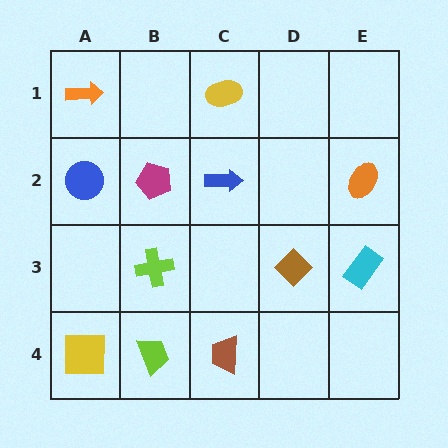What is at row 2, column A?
A blue circle.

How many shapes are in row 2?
4 shapes.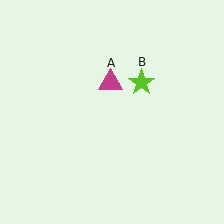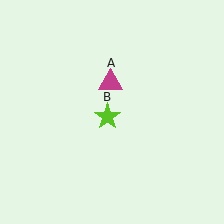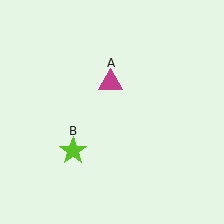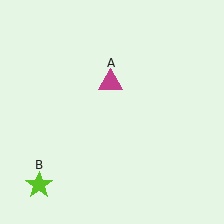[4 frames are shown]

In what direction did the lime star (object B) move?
The lime star (object B) moved down and to the left.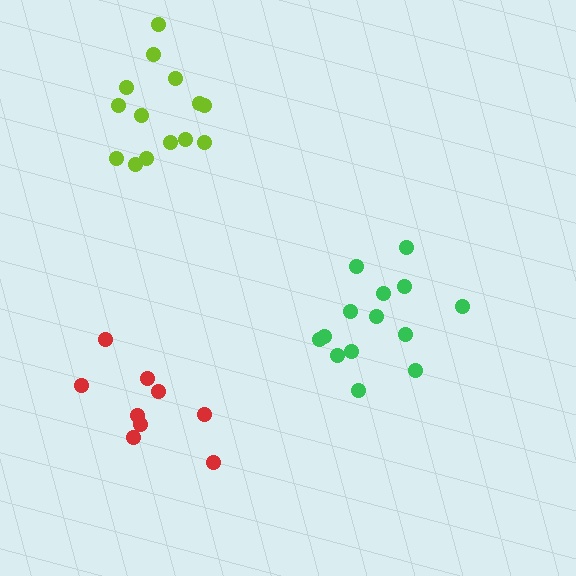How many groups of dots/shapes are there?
There are 3 groups.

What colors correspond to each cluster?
The clusters are colored: green, lime, red.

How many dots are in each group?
Group 1: 14 dots, Group 2: 14 dots, Group 3: 9 dots (37 total).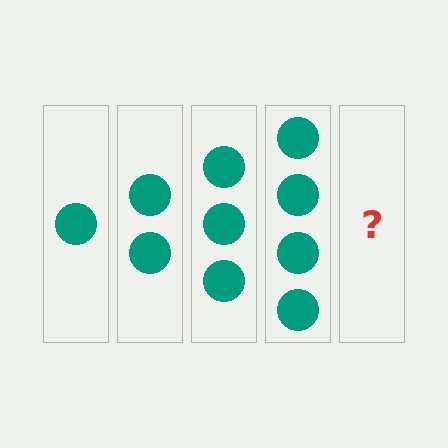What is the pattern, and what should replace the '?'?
The pattern is that each step adds one more circle. The '?' should be 5 circles.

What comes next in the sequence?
The next element should be 5 circles.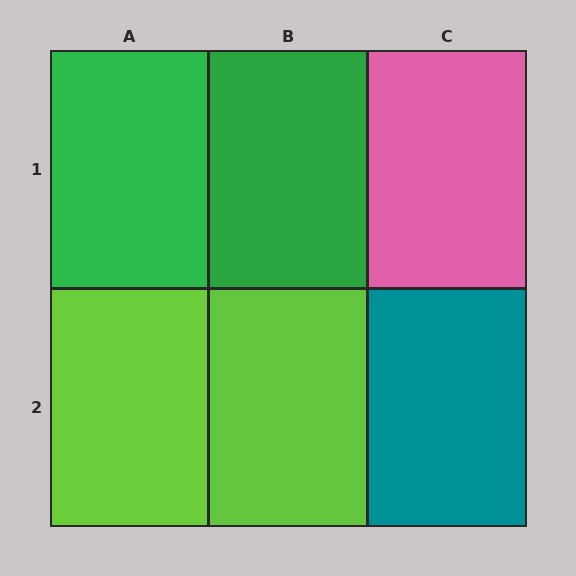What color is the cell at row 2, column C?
Teal.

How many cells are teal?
1 cell is teal.